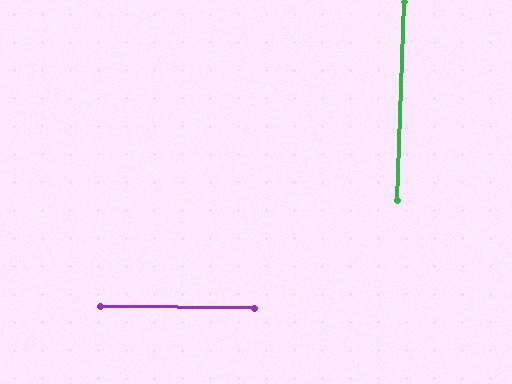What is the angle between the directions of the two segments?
Approximately 89 degrees.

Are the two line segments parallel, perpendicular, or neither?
Perpendicular — they meet at approximately 89°.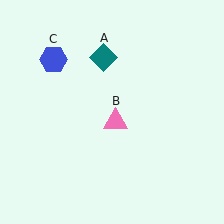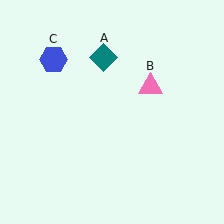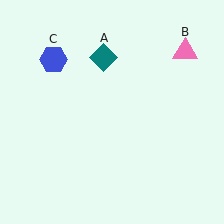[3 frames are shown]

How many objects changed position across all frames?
1 object changed position: pink triangle (object B).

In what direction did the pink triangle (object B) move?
The pink triangle (object B) moved up and to the right.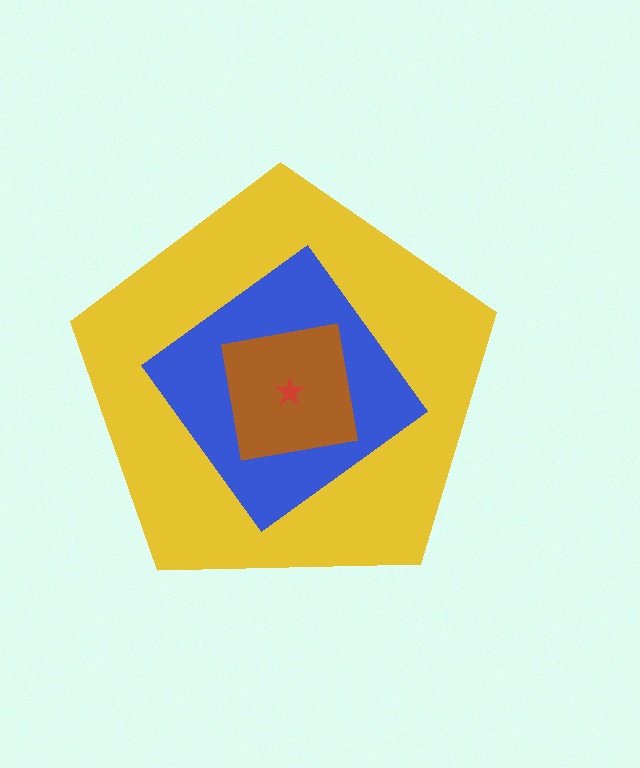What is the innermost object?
The red star.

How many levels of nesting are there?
4.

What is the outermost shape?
The yellow pentagon.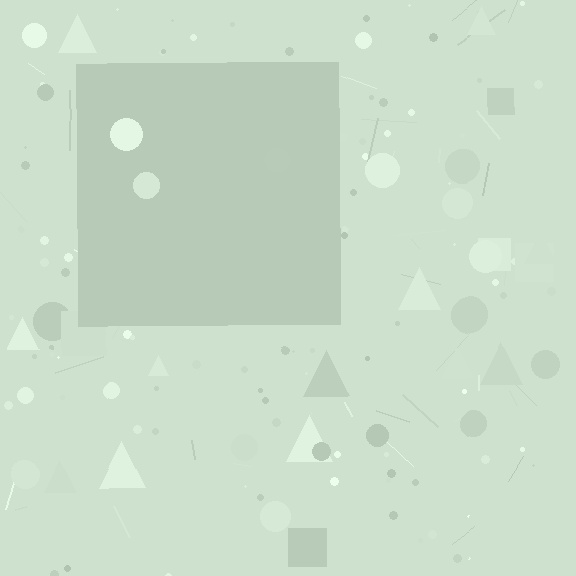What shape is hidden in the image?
A square is hidden in the image.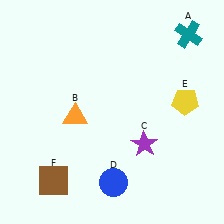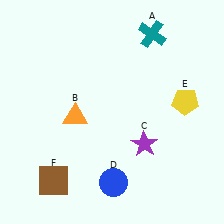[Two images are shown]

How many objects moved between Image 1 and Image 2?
1 object moved between the two images.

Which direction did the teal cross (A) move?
The teal cross (A) moved left.